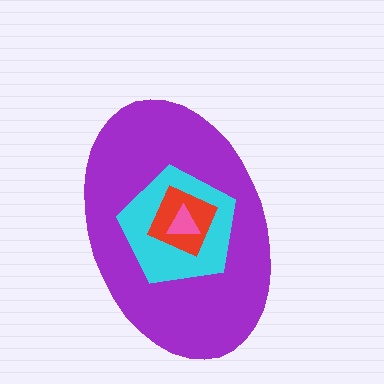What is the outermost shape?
The purple ellipse.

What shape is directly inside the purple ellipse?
The cyan pentagon.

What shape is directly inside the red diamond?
The pink triangle.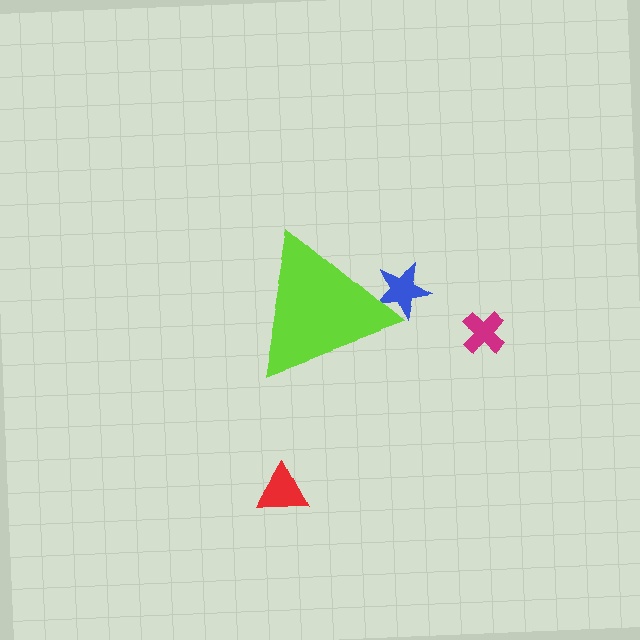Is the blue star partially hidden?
Yes, the blue star is partially hidden behind the lime triangle.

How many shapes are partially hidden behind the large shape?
1 shape is partially hidden.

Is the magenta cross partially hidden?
No, the magenta cross is fully visible.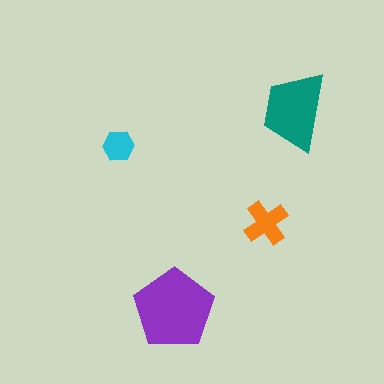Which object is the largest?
The purple pentagon.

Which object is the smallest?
The cyan hexagon.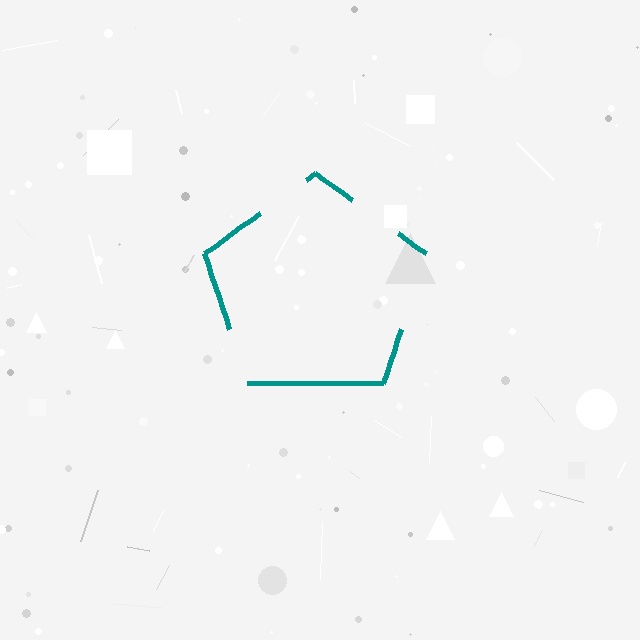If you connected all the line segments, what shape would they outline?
They would outline a pentagon.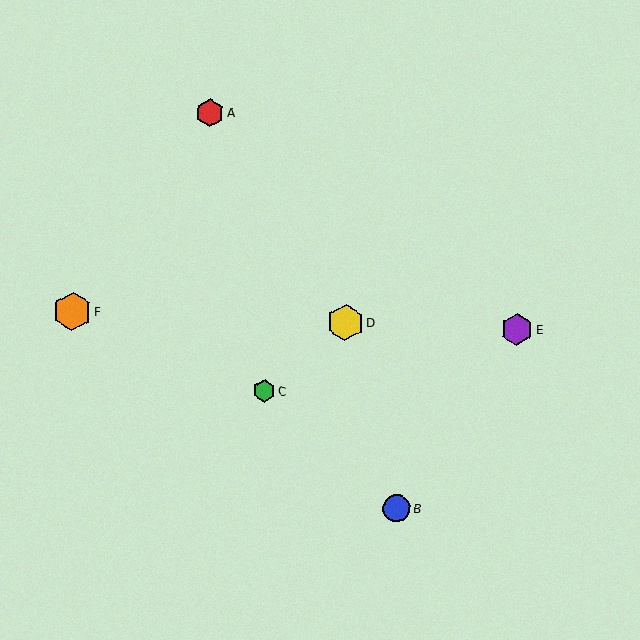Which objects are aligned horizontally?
Objects D, E, F are aligned horizontally.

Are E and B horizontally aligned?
No, E is at y≈329 and B is at y≈508.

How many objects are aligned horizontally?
3 objects (D, E, F) are aligned horizontally.